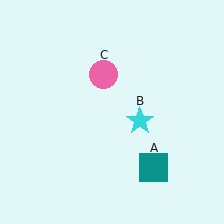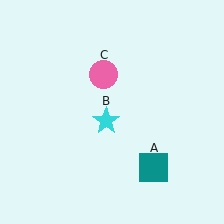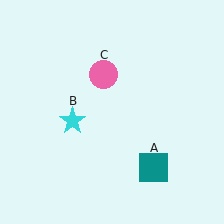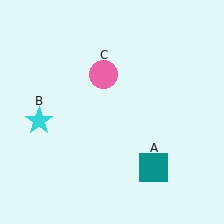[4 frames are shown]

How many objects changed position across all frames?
1 object changed position: cyan star (object B).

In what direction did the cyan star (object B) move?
The cyan star (object B) moved left.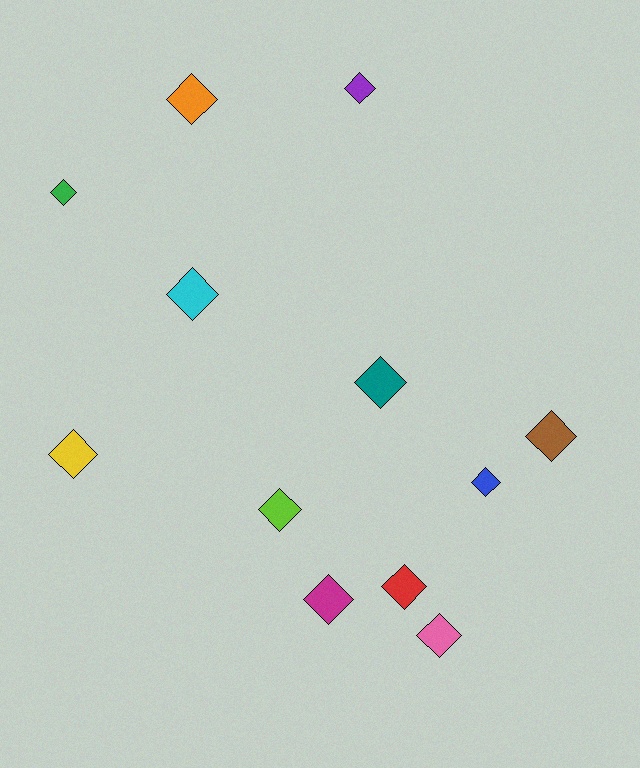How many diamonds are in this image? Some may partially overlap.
There are 12 diamonds.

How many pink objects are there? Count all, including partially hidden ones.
There is 1 pink object.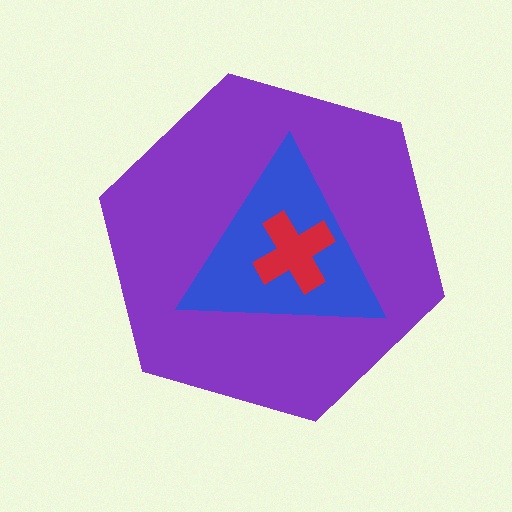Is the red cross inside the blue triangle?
Yes.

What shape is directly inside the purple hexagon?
The blue triangle.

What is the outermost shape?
The purple hexagon.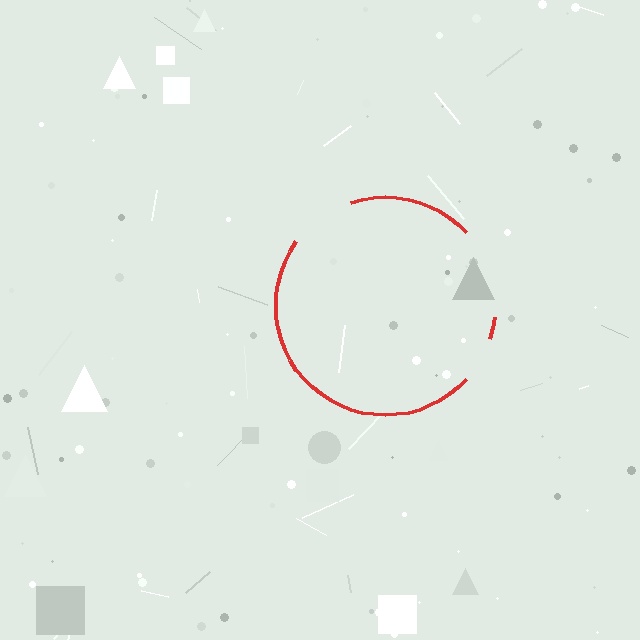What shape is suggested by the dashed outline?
The dashed outline suggests a circle.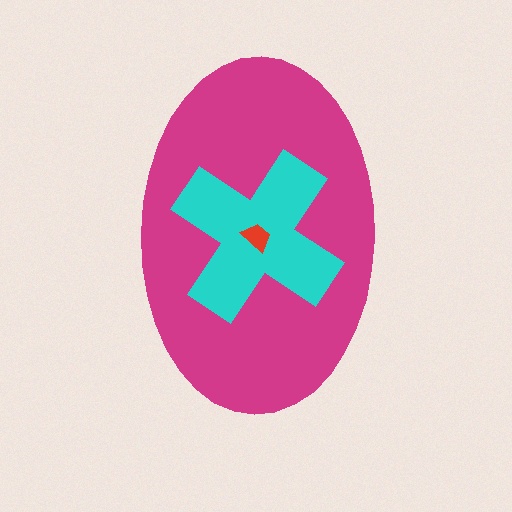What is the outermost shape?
The magenta ellipse.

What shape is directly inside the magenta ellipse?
The cyan cross.